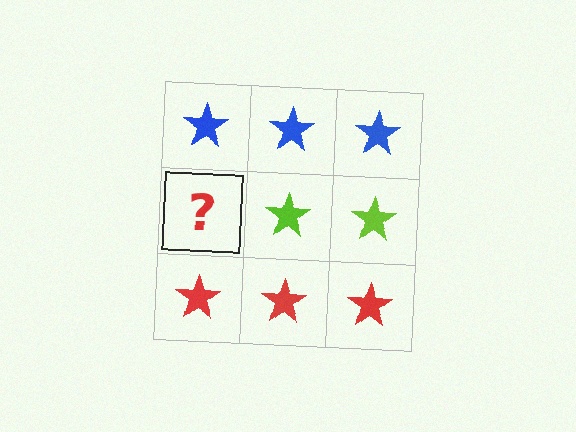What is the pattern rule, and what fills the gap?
The rule is that each row has a consistent color. The gap should be filled with a lime star.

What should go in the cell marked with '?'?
The missing cell should contain a lime star.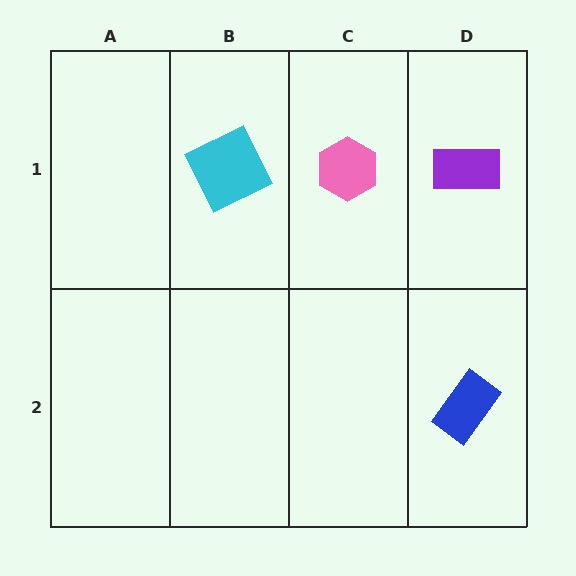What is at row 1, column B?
A cyan square.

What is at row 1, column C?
A pink hexagon.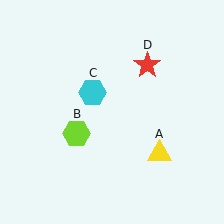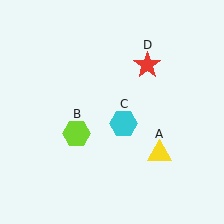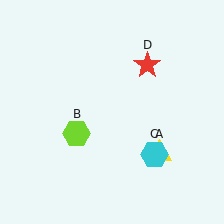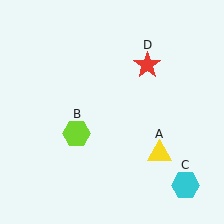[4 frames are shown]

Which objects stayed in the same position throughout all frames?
Yellow triangle (object A) and lime hexagon (object B) and red star (object D) remained stationary.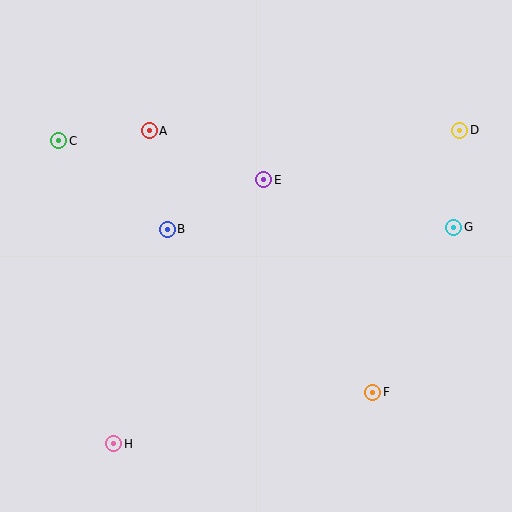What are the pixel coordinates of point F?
Point F is at (372, 392).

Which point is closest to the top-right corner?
Point D is closest to the top-right corner.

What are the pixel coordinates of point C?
Point C is at (59, 141).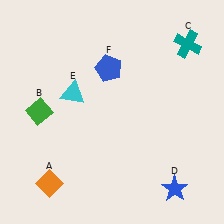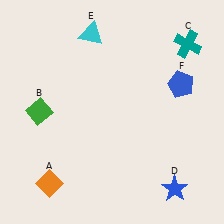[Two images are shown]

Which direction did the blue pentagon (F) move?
The blue pentagon (F) moved right.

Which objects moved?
The objects that moved are: the cyan triangle (E), the blue pentagon (F).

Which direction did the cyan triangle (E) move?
The cyan triangle (E) moved up.